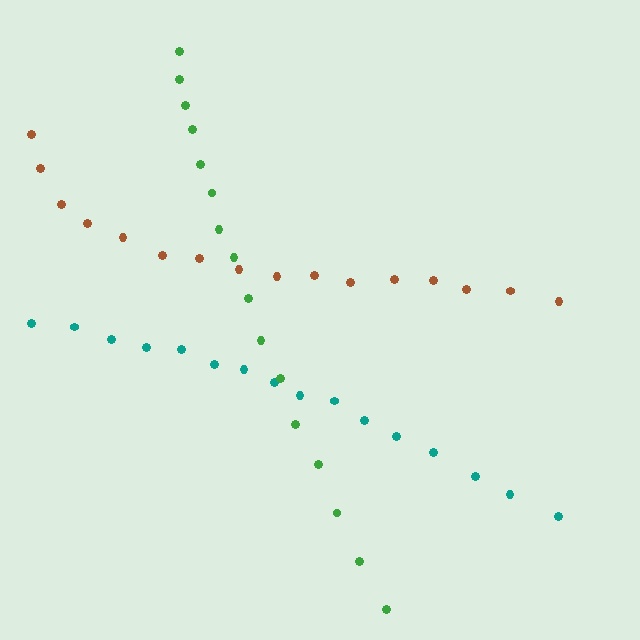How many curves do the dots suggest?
There are 3 distinct paths.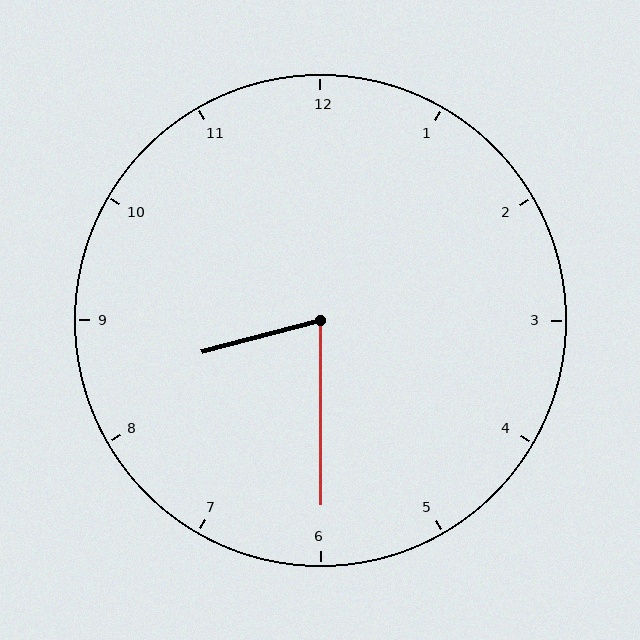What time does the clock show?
8:30.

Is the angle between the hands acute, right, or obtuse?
It is acute.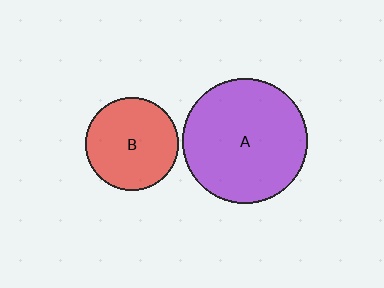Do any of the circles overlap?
No, none of the circles overlap.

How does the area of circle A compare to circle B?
Approximately 1.8 times.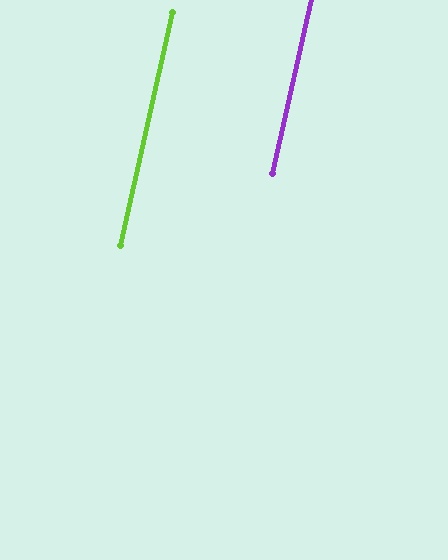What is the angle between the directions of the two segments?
Approximately 0 degrees.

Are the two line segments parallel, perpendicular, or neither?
Parallel — their directions differ by only 0.3°.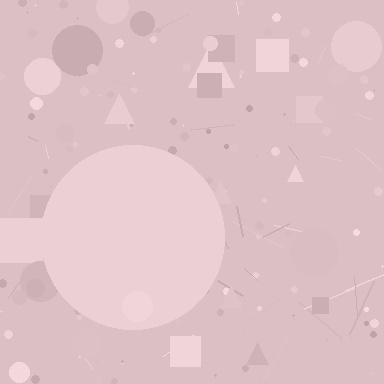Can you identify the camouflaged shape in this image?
The camouflaged shape is a circle.